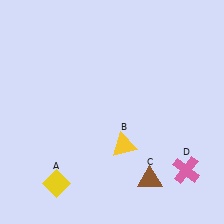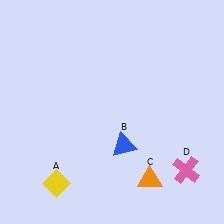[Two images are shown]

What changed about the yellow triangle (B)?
In Image 1, B is yellow. In Image 2, it changed to blue.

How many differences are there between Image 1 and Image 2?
There are 2 differences between the two images.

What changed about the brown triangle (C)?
In Image 1, C is brown. In Image 2, it changed to orange.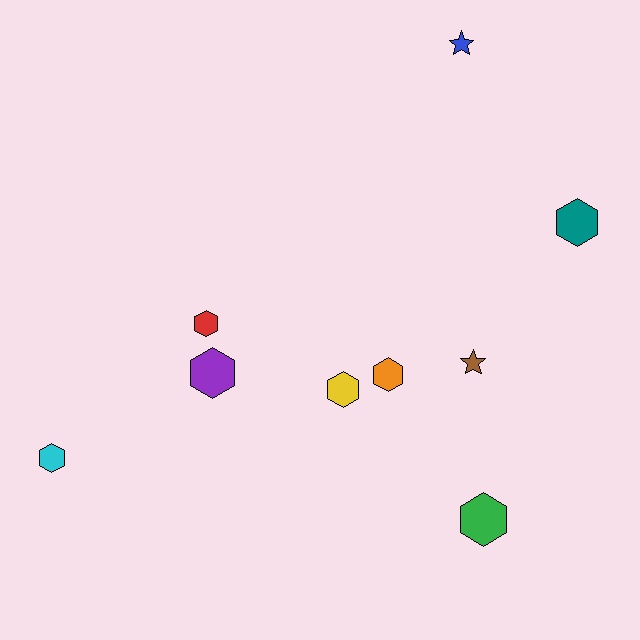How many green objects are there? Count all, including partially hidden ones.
There is 1 green object.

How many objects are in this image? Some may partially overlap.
There are 9 objects.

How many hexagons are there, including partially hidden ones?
There are 7 hexagons.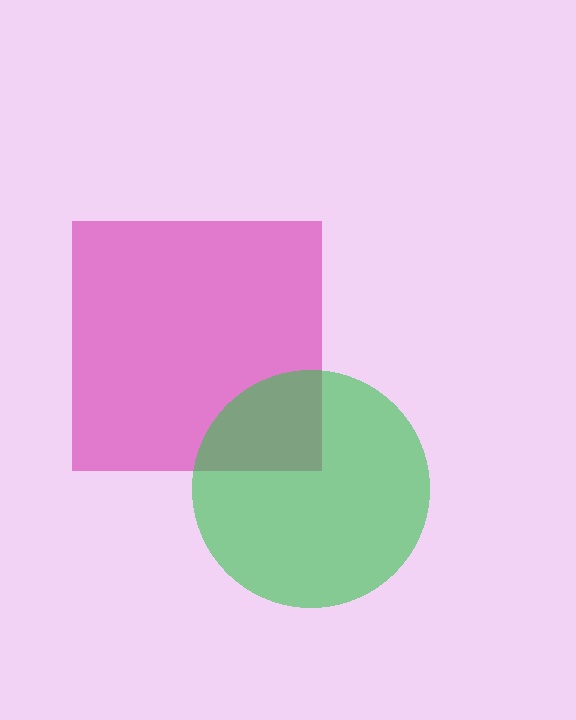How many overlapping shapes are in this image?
There are 2 overlapping shapes in the image.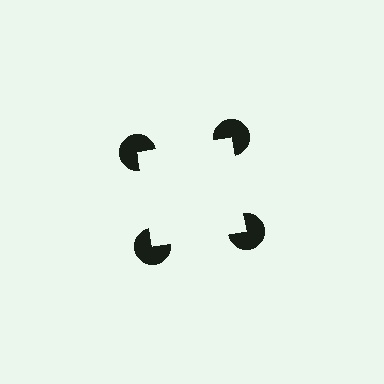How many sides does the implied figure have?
4 sides.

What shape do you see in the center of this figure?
An illusory square — its edges are inferred from the aligned wedge cuts in the pac-man discs, not physically drawn.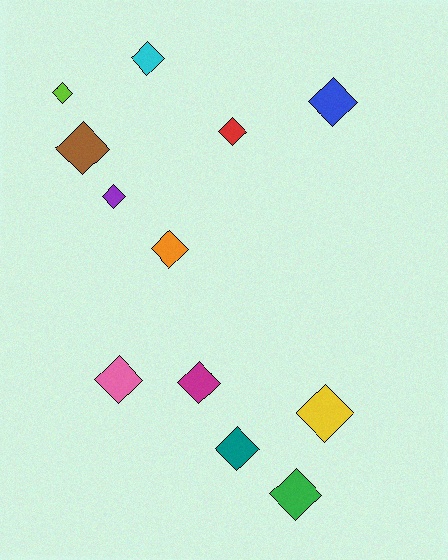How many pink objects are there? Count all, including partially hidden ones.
There is 1 pink object.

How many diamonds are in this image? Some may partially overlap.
There are 12 diamonds.